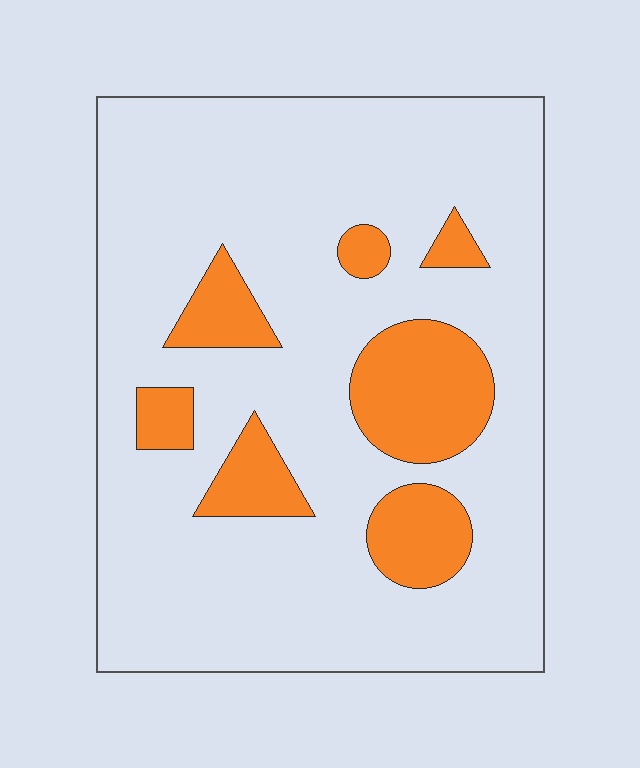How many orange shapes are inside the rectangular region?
7.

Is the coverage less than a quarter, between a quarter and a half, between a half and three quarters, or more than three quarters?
Less than a quarter.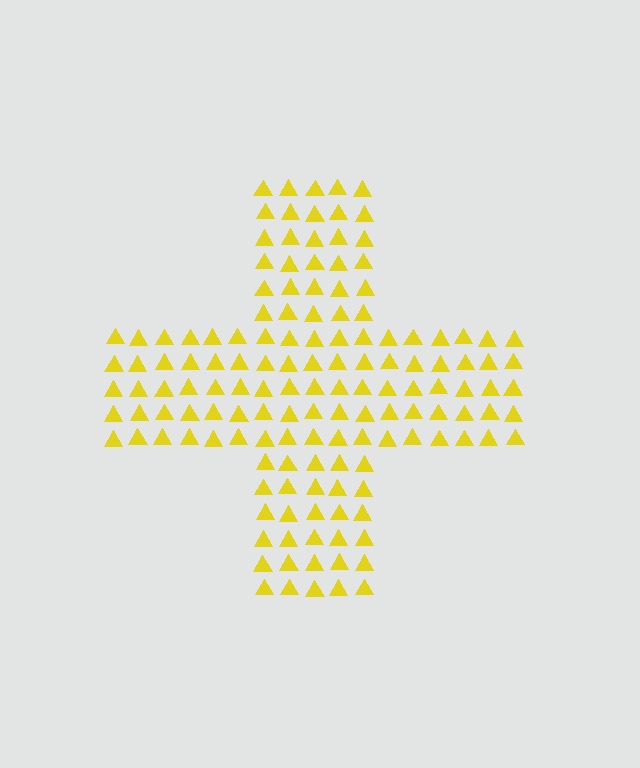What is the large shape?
The large shape is a cross.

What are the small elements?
The small elements are triangles.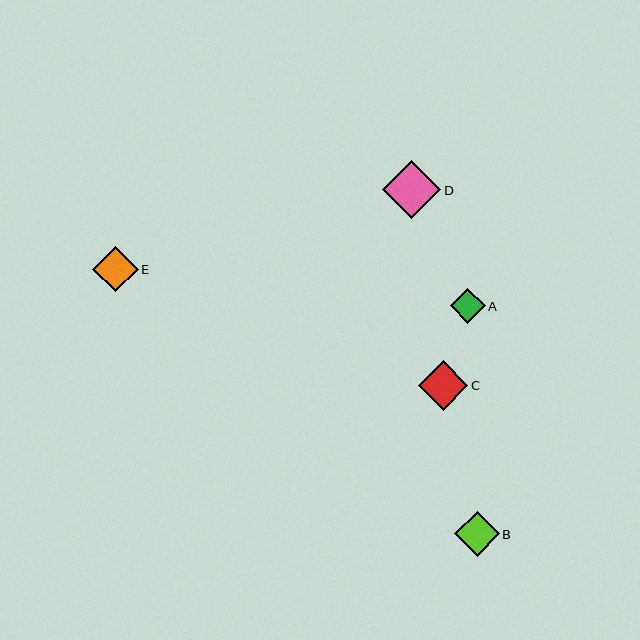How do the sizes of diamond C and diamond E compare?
Diamond C and diamond E are approximately the same size.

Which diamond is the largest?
Diamond D is the largest with a size of approximately 58 pixels.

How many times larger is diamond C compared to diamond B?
Diamond C is approximately 1.1 times the size of diamond B.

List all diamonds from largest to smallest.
From largest to smallest: D, C, E, B, A.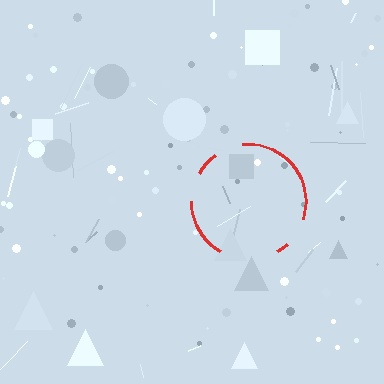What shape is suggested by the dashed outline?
The dashed outline suggests a circle.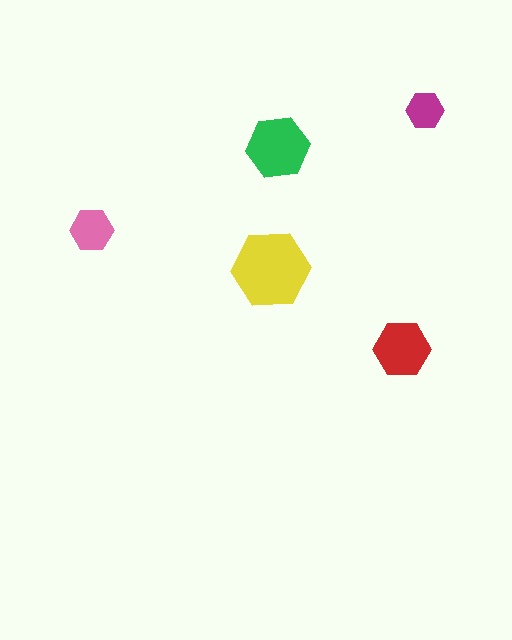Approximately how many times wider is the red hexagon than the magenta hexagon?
About 1.5 times wider.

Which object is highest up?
The magenta hexagon is topmost.